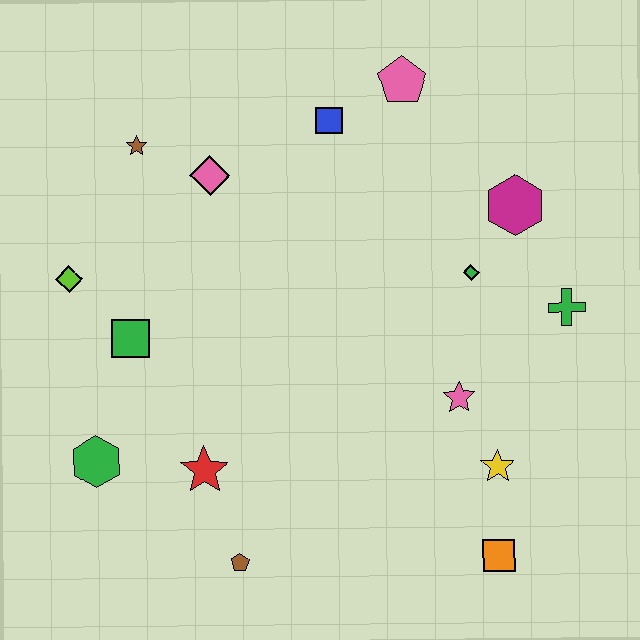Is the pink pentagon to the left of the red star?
No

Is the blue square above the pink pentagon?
No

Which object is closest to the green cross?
The green diamond is closest to the green cross.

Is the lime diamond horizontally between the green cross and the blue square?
No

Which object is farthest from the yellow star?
The brown star is farthest from the yellow star.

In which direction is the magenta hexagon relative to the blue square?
The magenta hexagon is to the right of the blue square.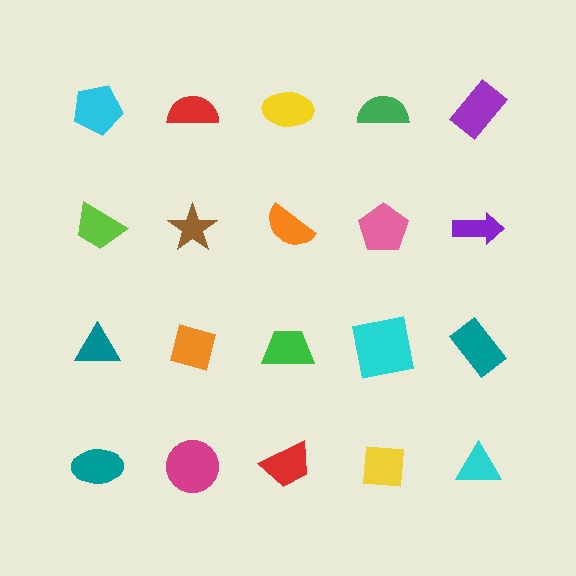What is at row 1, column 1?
A cyan pentagon.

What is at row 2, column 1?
A lime trapezoid.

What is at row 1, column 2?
A red semicircle.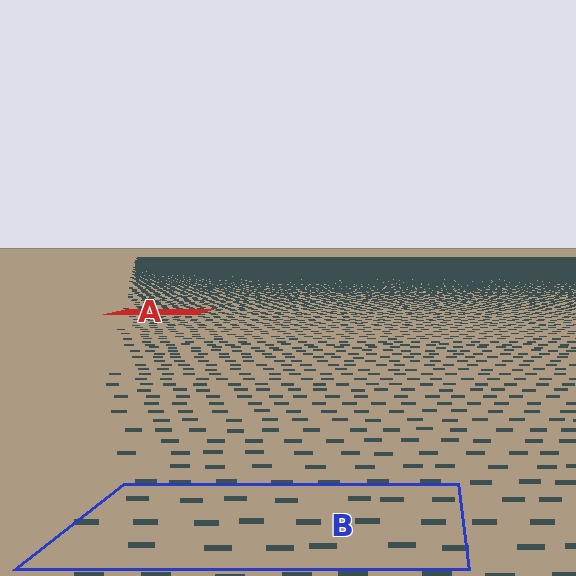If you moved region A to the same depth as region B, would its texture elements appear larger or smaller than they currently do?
They would appear larger. At a closer depth, the same texture elements are projected at a bigger on-screen size.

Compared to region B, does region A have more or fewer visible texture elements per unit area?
Region A has more texture elements per unit area — they are packed more densely because it is farther away.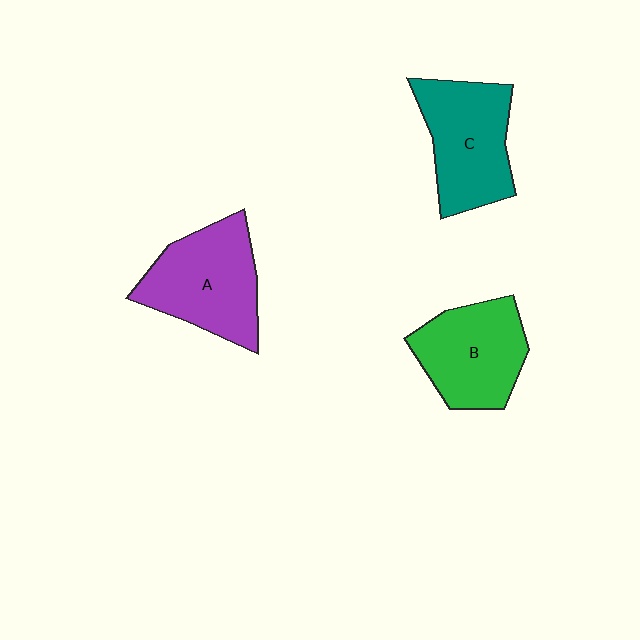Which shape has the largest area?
Shape A (purple).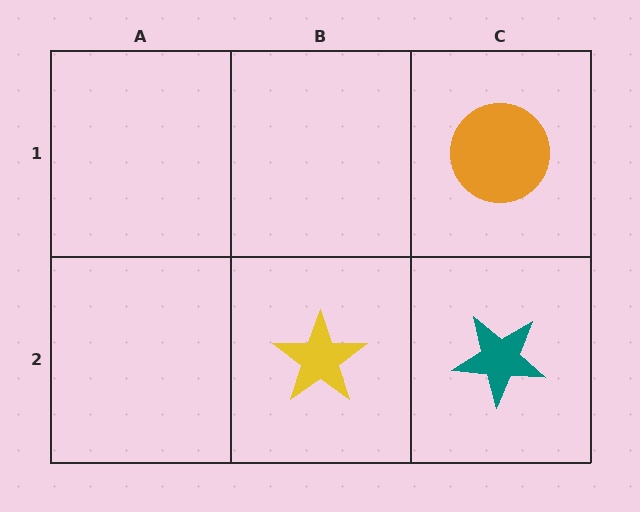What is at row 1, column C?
An orange circle.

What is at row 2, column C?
A teal star.